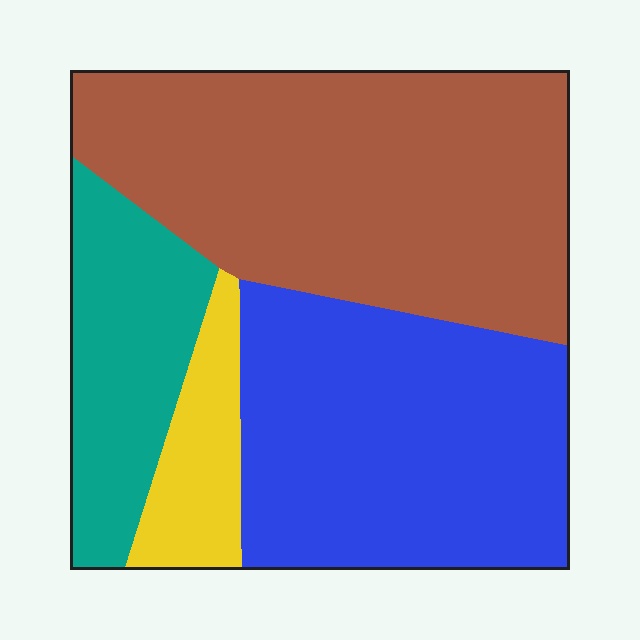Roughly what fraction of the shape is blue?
Blue covers about 35% of the shape.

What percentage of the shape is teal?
Teal takes up less than a sixth of the shape.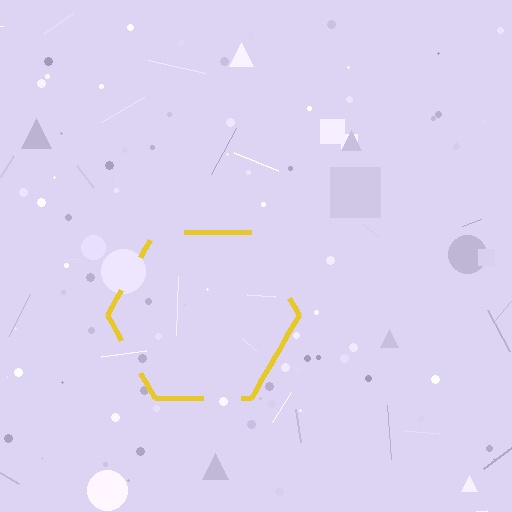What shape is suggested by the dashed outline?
The dashed outline suggests a hexagon.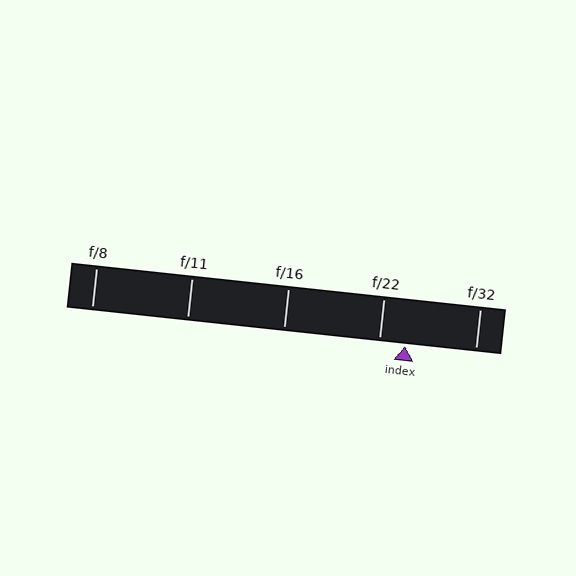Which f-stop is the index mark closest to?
The index mark is closest to f/22.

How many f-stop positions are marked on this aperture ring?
There are 5 f-stop positions marked.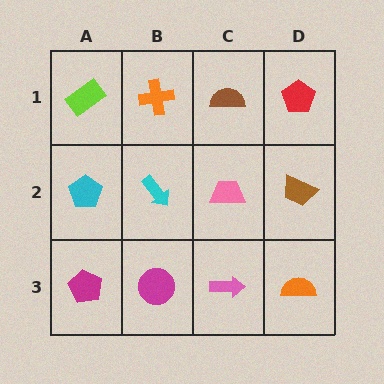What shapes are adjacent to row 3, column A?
A cyan pentagon (row 2, column A), a magenta circle (row 3, column B).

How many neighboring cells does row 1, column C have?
3.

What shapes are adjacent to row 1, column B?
A cyan arrow (row 2, column B), a lime rectangle (row 1, column A), a brown semicircle (row 1, column C).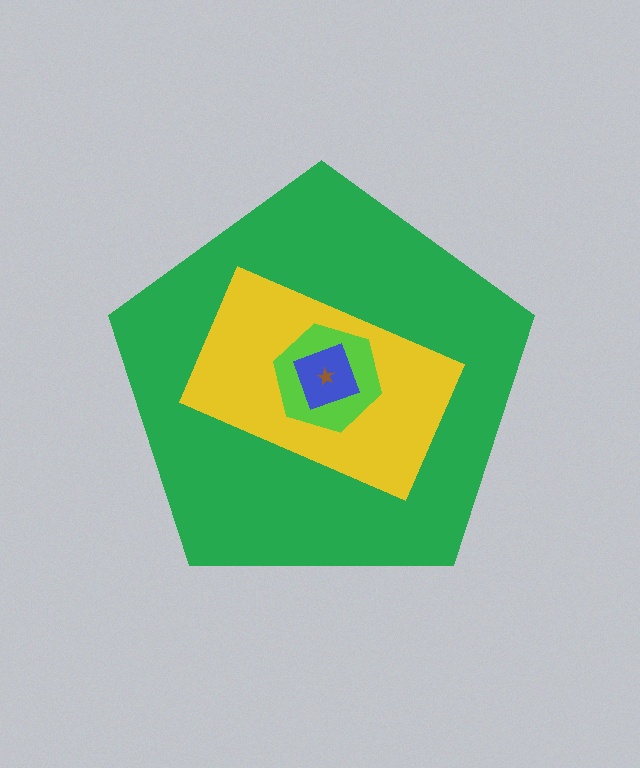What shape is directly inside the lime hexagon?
The blue diamond.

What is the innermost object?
The brown star.